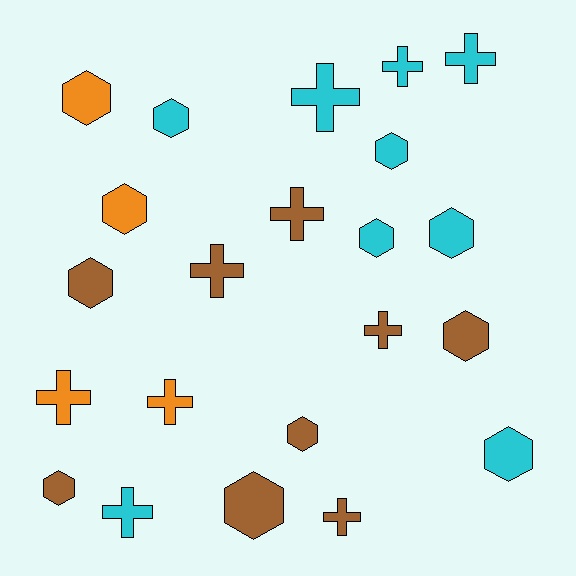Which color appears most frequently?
Brown, with 9 objects.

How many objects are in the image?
There are 22 objects.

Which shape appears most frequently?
Hexagon, with 12 objects.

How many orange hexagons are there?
There are 2 orange hexagons.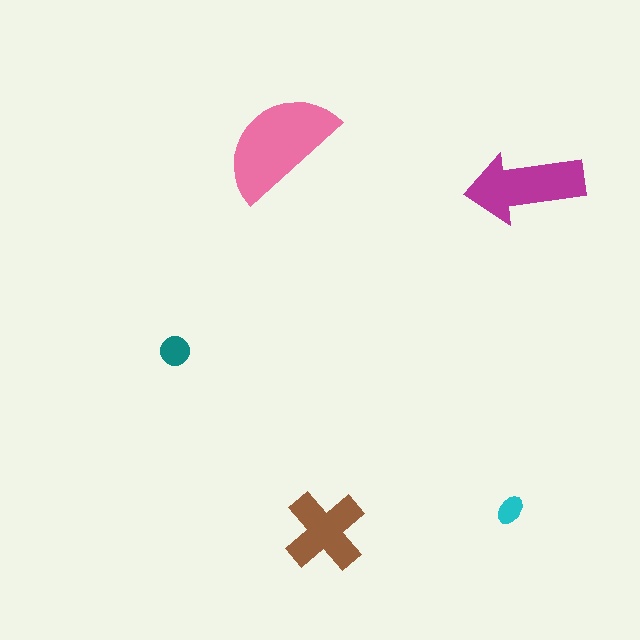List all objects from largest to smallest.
The pink semicircle, the magenta arrow, the brown cross, the teal circle, the cyan ellipse.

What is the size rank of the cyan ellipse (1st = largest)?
5th.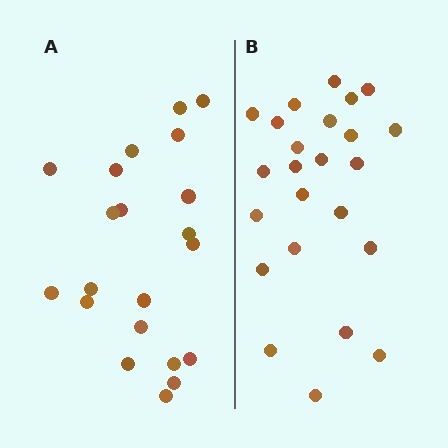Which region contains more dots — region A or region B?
Region B (the right region) has more dots.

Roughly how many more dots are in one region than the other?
Region B has just a few more — roughly 2 or 3 more dots than region A.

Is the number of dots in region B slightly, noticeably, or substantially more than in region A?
Region B has only slightly more — the two regions are fairly close. The ratio is roughly 1.1 to 1.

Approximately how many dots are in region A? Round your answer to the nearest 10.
About 20 dots. (The exact count is 21, which rounds to 20.)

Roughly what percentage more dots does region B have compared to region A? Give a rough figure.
About 15% more.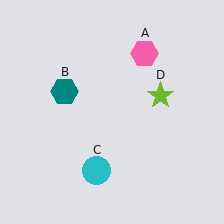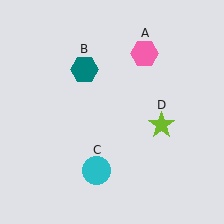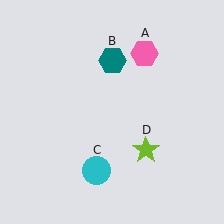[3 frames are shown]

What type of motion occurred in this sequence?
The teal hexagon (object B), lime star (object D) rotated clockwise around the center of the scene.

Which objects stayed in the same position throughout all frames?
Pink hexagon (object A) and cyan circle (object C) remained stationary.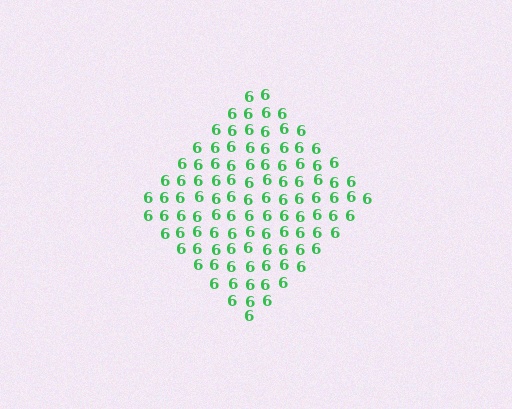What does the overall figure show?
The overall figure shows a diamond.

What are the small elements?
The small elements are digit 6's.